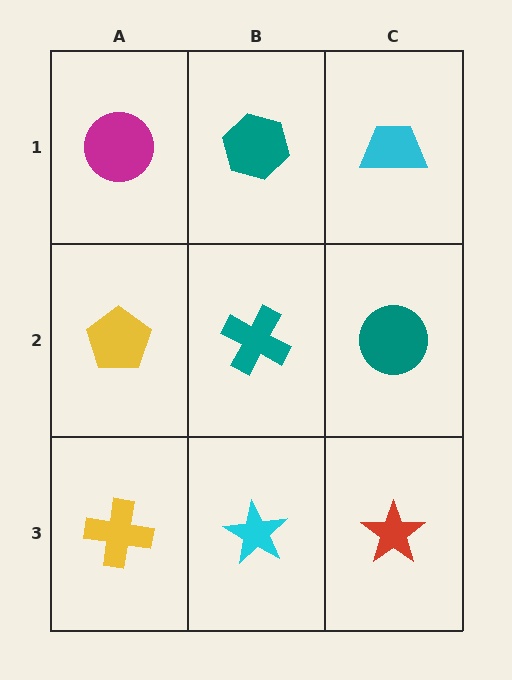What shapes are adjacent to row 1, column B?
A teal cross (row 2, column B), a magenta circle (row 1, column A), a cyan trapezoid (row 1, column C).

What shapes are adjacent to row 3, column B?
A teal cross (row 2, column B), a yellow cross (row 3, column A), a red star (row 3, column C).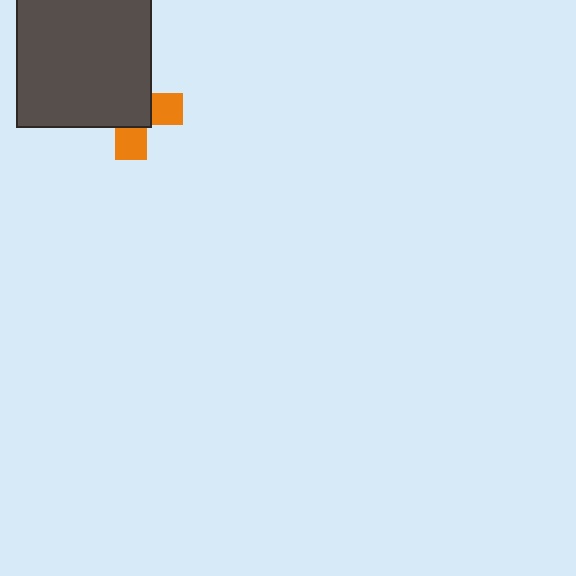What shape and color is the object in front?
The object in front is a dark gray square.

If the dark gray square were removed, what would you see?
You would see the complete orange cross.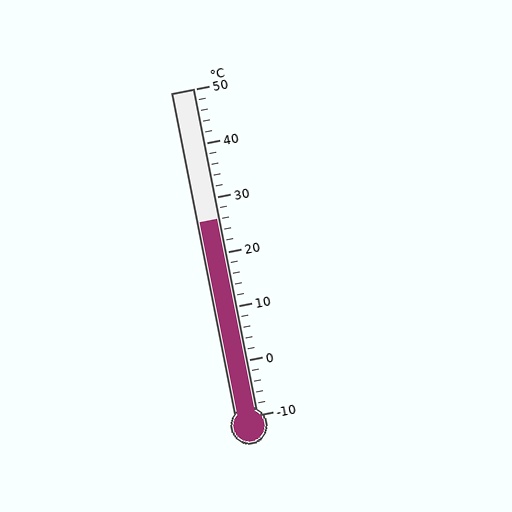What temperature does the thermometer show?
The thermometer shows approximately 26°C.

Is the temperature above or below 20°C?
The temperature is above 20°C.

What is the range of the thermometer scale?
The thermometer scale ranges from -10°C to 50°C.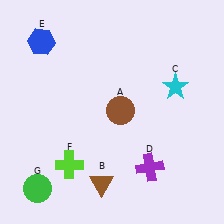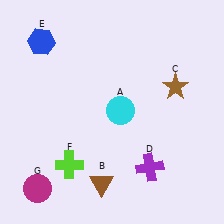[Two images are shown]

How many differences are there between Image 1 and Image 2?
There are 3 differences between the two images.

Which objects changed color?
A changed from brown to cyan. C changed from cyan to brown. G changed from green to magenta.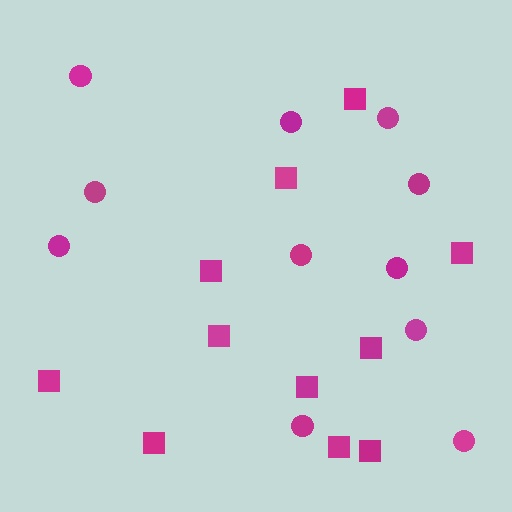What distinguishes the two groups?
There are 2 groups: one group of squares (11) and one group of circles (11).